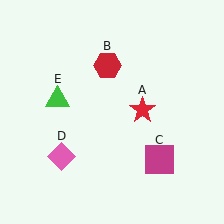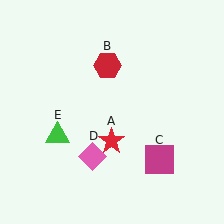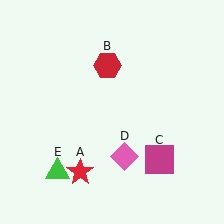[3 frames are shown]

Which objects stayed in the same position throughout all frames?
Red hexagon (object B) and magenta square (object C) remained stationary.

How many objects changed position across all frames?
3 objects changed position: red star (object A), pink diamond (object D), green triangle (object E).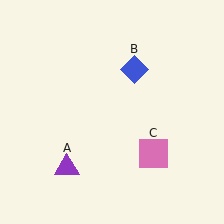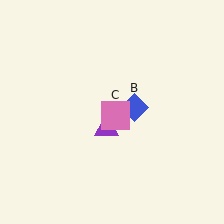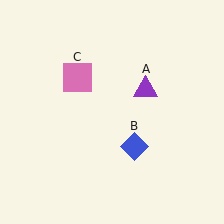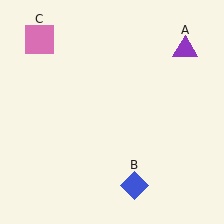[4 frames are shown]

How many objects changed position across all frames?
3 objects changed position: purple triangle (object A), blue diamond (object B), pink square (object C).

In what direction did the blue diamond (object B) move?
The blue diamond (object B) moved down.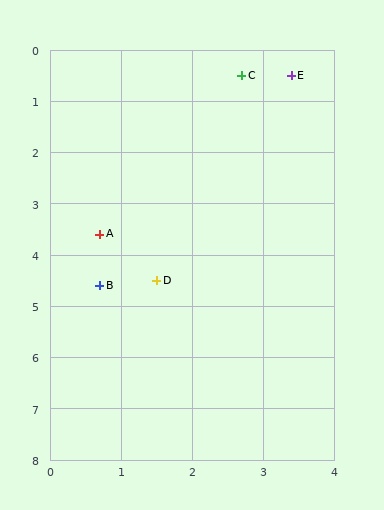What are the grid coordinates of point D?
Point D is at approximately (1.5, 4.5).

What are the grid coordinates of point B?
Point B is at approximately (0.7, 4.6).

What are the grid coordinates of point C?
Point C is at approximately (2.7, 0.5).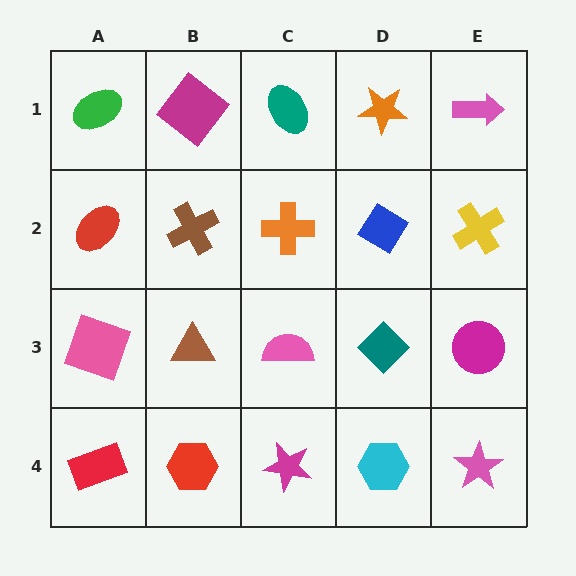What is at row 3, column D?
A teal diamond.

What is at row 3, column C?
A pink semicircle.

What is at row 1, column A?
A green ellipse.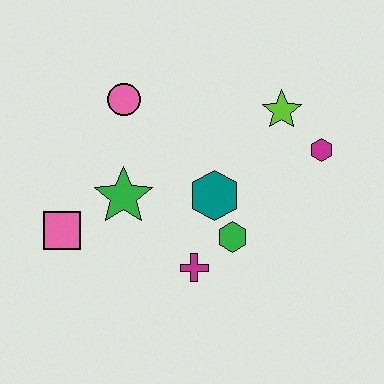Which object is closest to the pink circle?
The green star is closest to the pink circle.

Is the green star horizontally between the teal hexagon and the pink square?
Yes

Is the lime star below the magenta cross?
No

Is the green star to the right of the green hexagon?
No